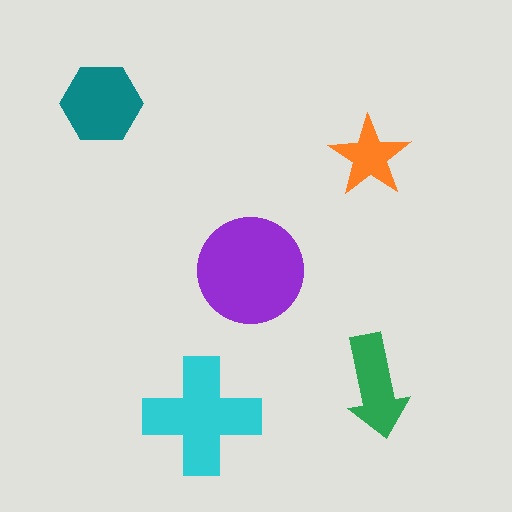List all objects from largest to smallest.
The purple circle, the cyan cross, the teal hexagon, the green arrow, the orange star.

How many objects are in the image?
There are 5 objects in the image.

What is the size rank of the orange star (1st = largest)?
5th.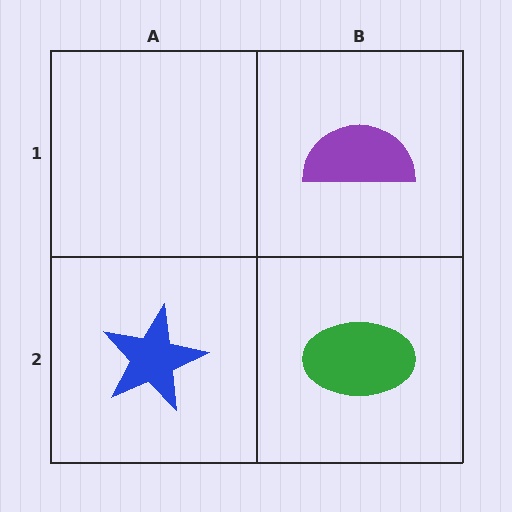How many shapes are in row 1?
1 shape.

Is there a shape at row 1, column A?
No, that cell is empty.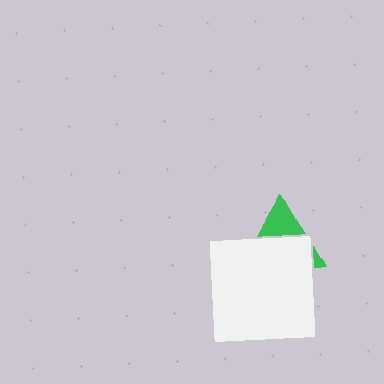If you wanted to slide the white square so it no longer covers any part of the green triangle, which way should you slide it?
Slide it down — that is the most direct way to separate the two shapes.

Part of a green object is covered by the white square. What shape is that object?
It is a triangle.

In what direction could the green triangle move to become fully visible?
The green triangle could move up. That would shift it out from behind the white square entirely.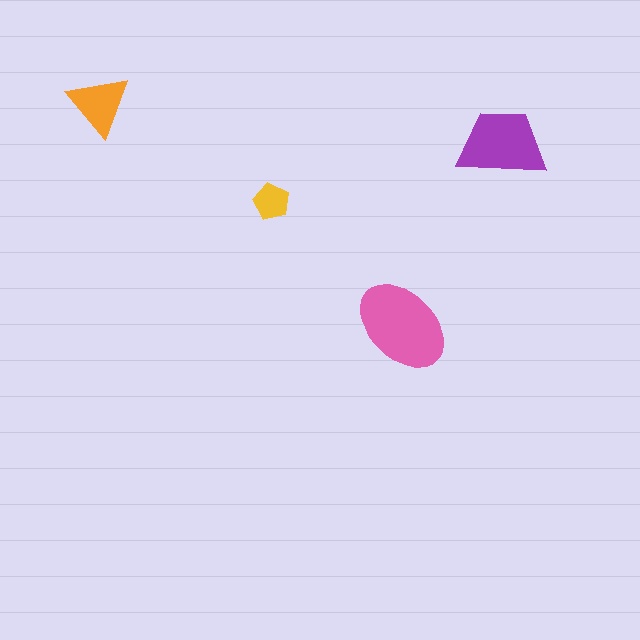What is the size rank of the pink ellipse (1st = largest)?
1st.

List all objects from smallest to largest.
The yellow pentagon, the orange triangle, the purple trapezoid, the pink ellipse.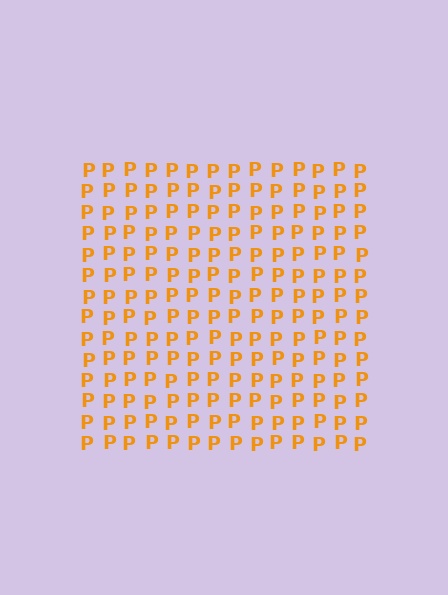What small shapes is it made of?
It is made of small letter P's.